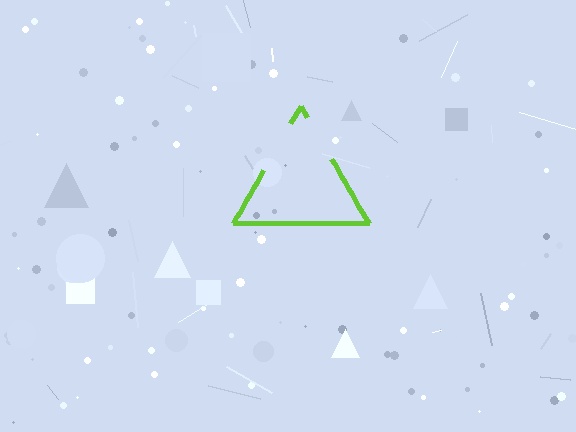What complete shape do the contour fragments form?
The contour fragments form a triangle.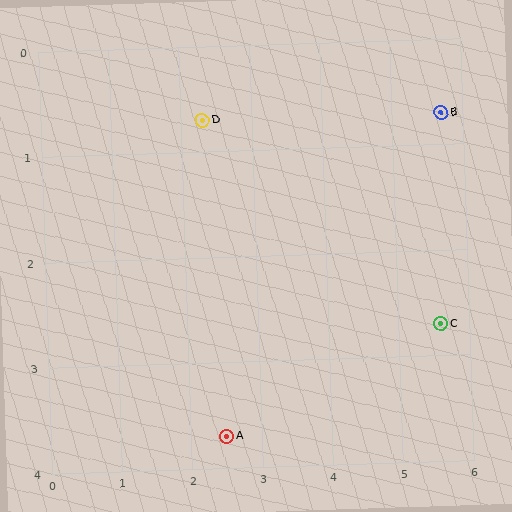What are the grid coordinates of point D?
Point D is at approximately (2.3, 0.7).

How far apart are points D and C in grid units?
Points D and C are about 3.9 grid units apart.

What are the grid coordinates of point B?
Point B is at approximately (5.7, 0.7).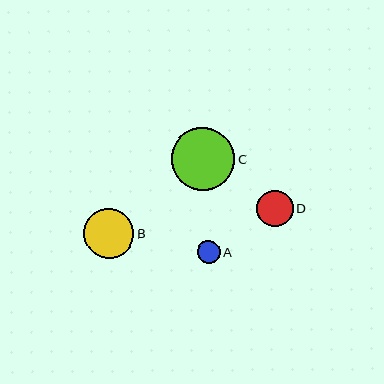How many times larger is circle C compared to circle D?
Circle C is approximately 1.7 times the size of circle D.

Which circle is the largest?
Circle C is the largest with a size of approximately 63 pixels.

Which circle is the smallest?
Circle A is the smallest with a size of approximately 23 pixels.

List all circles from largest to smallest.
From largest to smallest: C, B, D, A.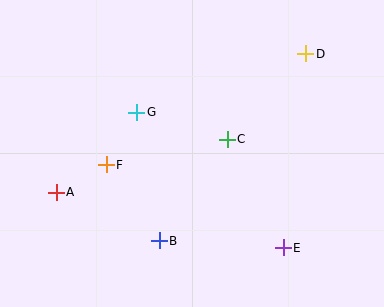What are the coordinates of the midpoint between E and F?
The midpoint between E and F is at (195, 206).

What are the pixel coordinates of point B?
Point B is at (159, 241).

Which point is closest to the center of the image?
Point C at (227, 139) is closest to the center.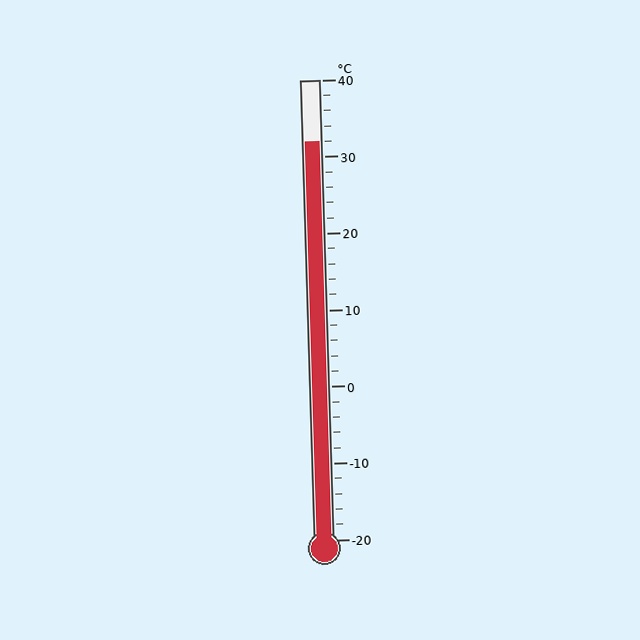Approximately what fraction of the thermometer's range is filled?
The thermometer is filled to approximately 85% of its range.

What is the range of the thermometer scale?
The thermometer scale ranges from -20°C to 40°C.